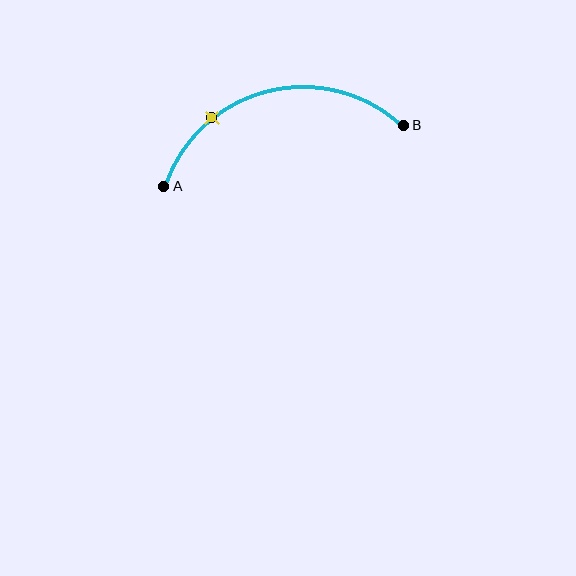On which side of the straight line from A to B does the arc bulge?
The arc bulges above the straight line connecting A and B.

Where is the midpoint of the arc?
The arc midpoint is the point on the curve farthest from the straight line joining A and B. It sits above that line.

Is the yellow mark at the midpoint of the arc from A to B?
No. The yellow mark lies on the arc but is closer to endpoint A. The arc midpoint would be at the point on the curve equidistant along the arc from both A and B.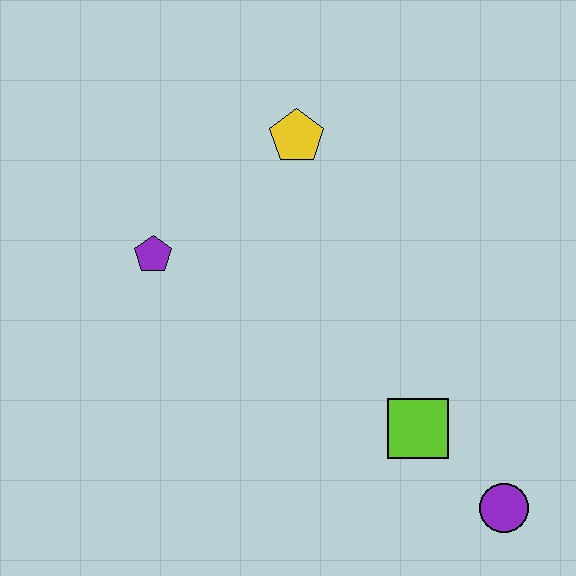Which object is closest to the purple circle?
The lime square is closest to the purple circle.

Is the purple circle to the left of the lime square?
No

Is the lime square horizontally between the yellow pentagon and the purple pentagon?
No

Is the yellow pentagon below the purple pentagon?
No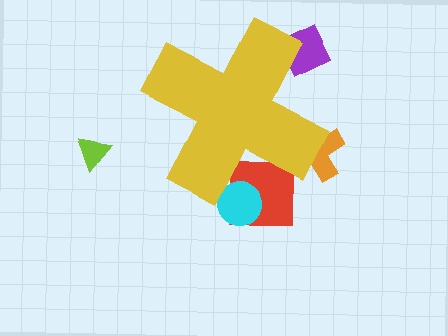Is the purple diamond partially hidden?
Yes, the purple diamond is partially hidden behind the yellow cross.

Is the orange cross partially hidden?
Yes, the orange cross is partially hidden behind the yellow cross.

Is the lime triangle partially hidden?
No, the lime triangle is fully visible.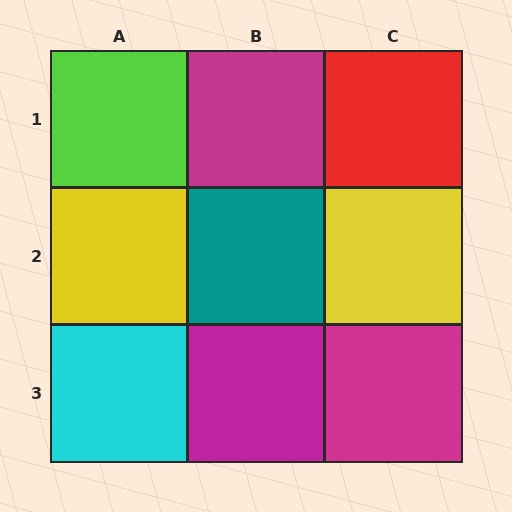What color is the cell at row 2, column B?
Teal.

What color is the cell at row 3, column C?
Magenta.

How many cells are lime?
1 cell is lime.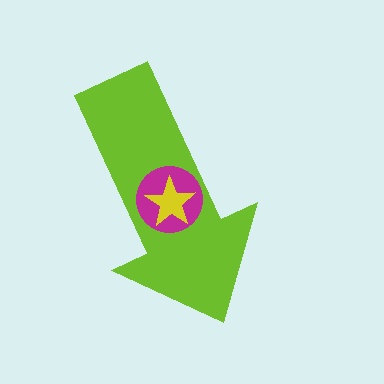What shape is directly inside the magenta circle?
The yellow star.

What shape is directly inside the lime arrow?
The magenta circle.